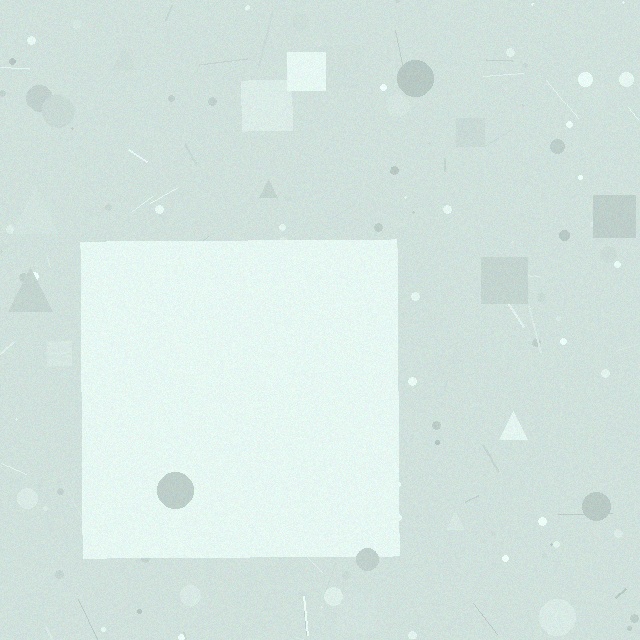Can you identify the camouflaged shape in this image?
The camouflaged shape is a square.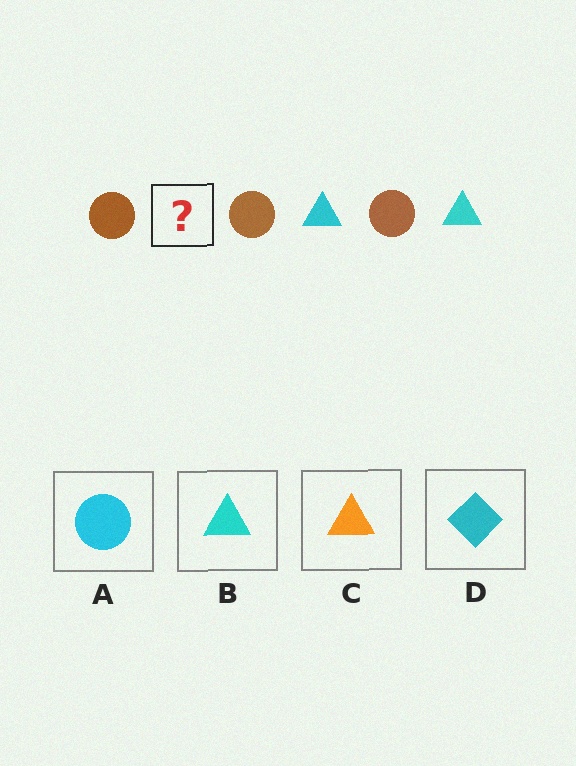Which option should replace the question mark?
Option B.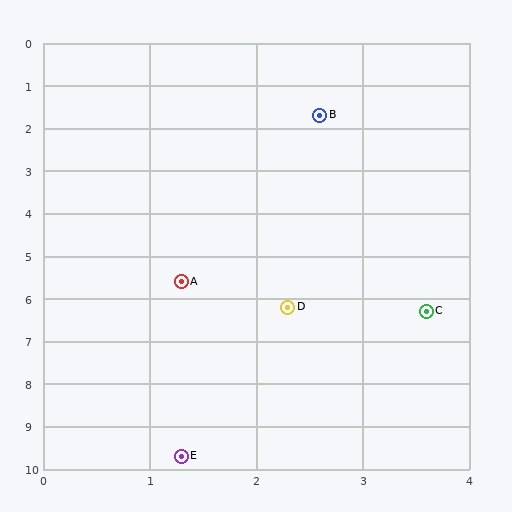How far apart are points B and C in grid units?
Points B and C are about 4.7 grid units apart.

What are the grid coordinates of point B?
Point B is at approximately (2.6, 1.7).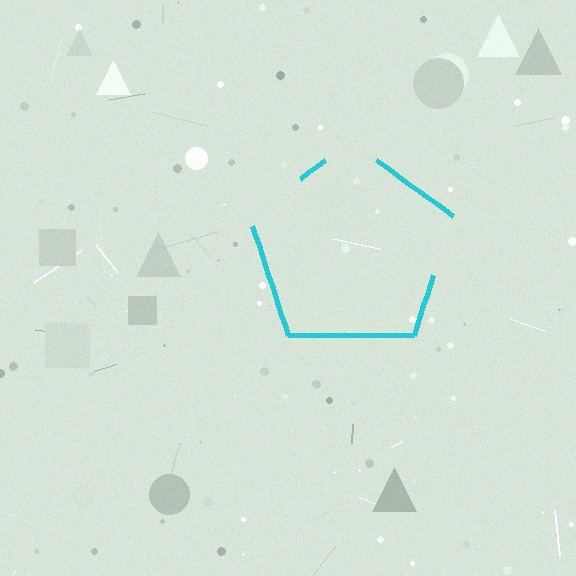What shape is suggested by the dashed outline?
The dashed outline suggests a pentagon.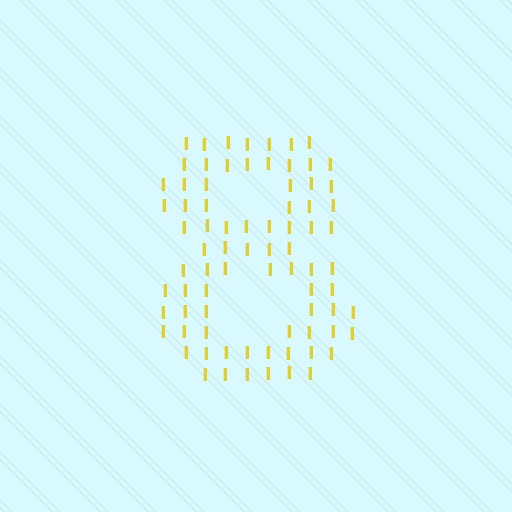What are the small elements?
The small elements are letter I's.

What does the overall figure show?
The overall figure shows the digit 8.